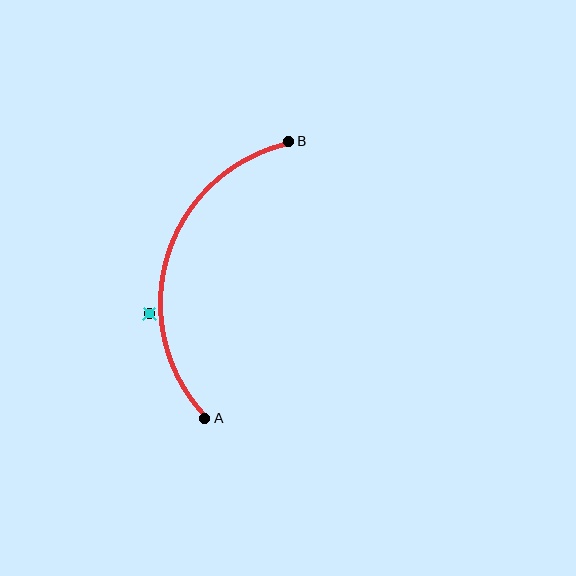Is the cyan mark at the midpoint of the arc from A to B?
No — the cyan mark does not lie on the arc at all. It sits slightly outside the curve.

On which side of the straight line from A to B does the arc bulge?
The arc bulges to the left of the straight line connecting A and B.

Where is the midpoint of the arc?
The arc midpoint is the point on the curve farthest from the straight line joining A and B. It sits to the left of that line.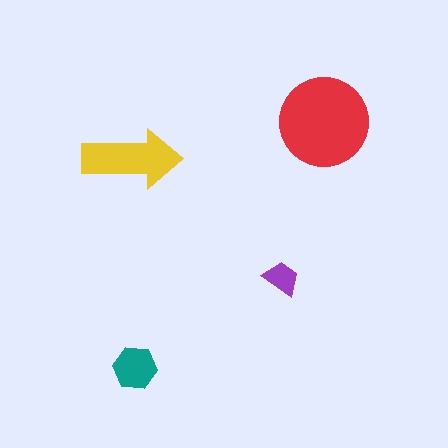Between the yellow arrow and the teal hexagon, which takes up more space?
The yellow arrow.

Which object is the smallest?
The purple trapezoid.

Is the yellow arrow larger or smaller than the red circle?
Smaller.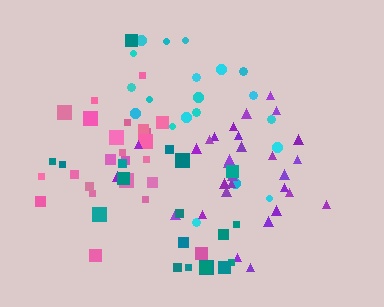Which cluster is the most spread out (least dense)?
Teal.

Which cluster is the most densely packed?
Purple.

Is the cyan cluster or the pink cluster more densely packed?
Pink.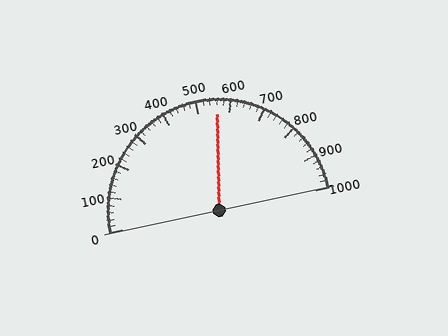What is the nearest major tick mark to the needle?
The nearest major tick mark is 600.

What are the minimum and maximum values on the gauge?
The gauge ranges from 0 to 1000.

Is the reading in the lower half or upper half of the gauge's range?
The reading is in the upper half of the range (0 to 1000).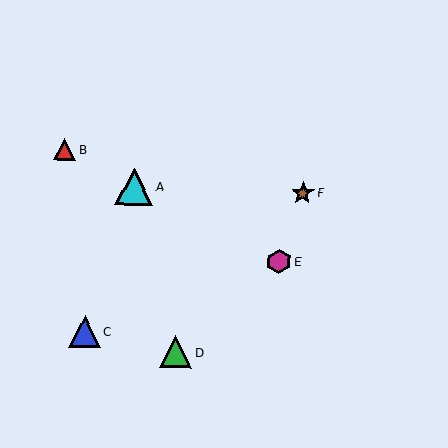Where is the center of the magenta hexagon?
The center of the magenta hexagon is at (279, 261).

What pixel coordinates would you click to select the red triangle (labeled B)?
Click at (65, 149) to select the red triangle B.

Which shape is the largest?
The cyan triangle (labeled A) is the largest.